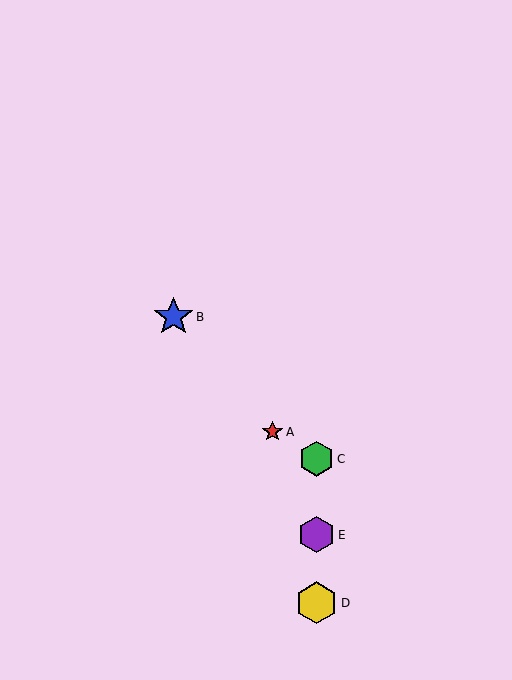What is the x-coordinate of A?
Object A is at x≈273.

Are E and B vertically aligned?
No, E is at x≈317 and B is at x≈174.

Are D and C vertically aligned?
Yes, both are at x≈317.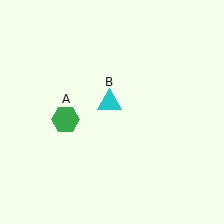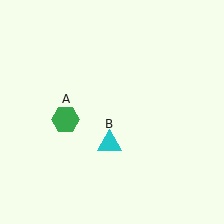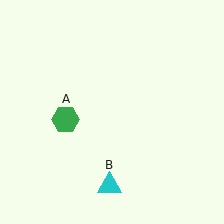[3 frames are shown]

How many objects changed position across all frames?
1 object changed position: cyan triangle (object B).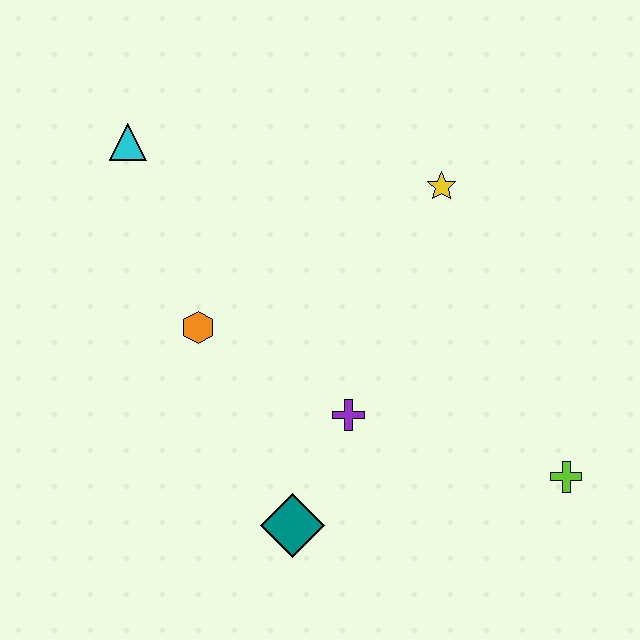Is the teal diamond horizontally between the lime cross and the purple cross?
No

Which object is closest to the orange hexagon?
The purple cross is closest to the orange hexagon.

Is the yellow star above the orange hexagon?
Yes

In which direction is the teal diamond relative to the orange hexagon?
The teal diamond is below the orange hexagon.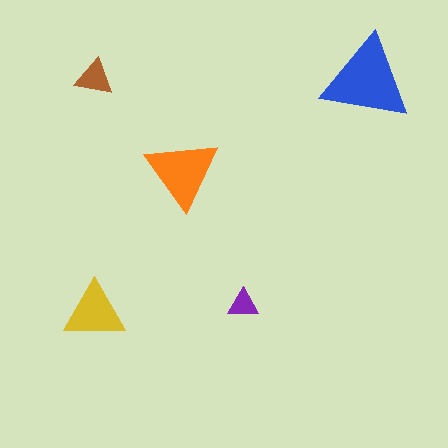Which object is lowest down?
The yellow triangle is bottommost.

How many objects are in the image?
There are 5 objects in the image.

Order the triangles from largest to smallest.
the blue one, the orange one, the yellow one, the brown one, the purple one.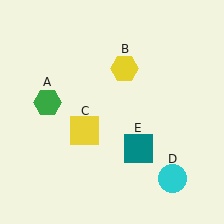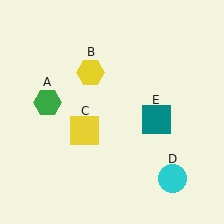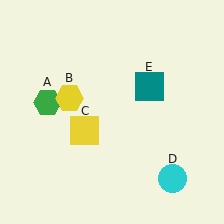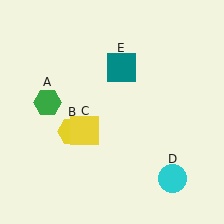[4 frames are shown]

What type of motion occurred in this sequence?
The yellow hexagon (object B), teal square (object E) rotated counterclockwise around the center of the scene.